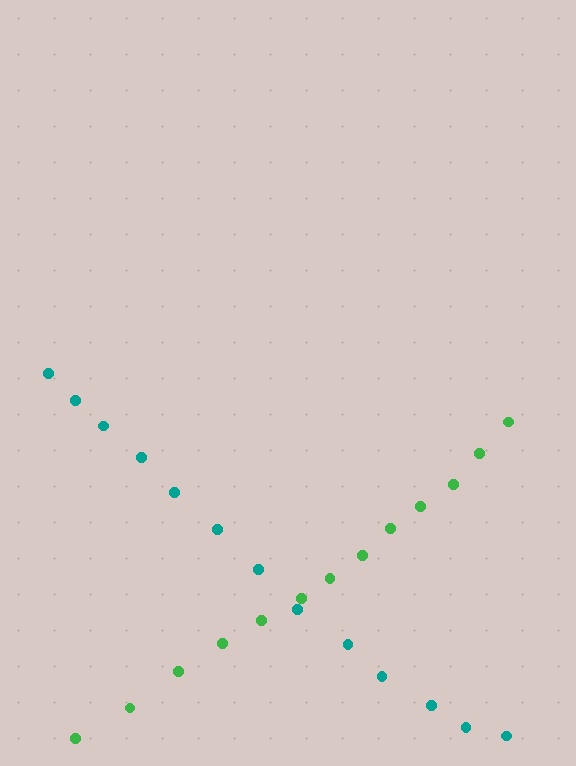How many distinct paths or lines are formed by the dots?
There are 2 distinct paths.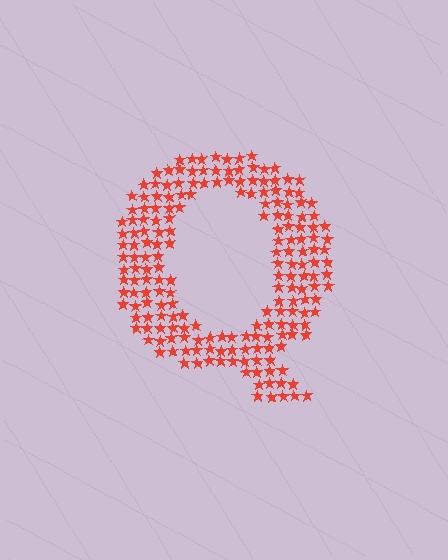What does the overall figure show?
The overall figure shows the letter Q.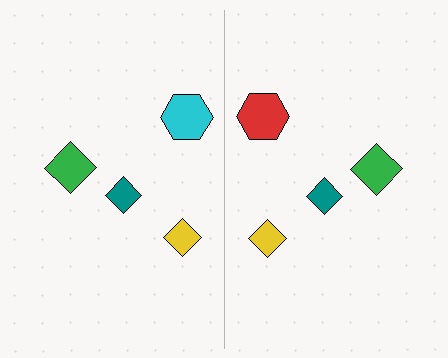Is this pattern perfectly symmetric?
No, the pattern is not perfectly symmetric. The red hexagon on the right side breaks the symmetry — its mirror counterpart is cyan.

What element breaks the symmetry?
The red hexagon on the right side breaks the symmetry — its mirror counterpart is cyan.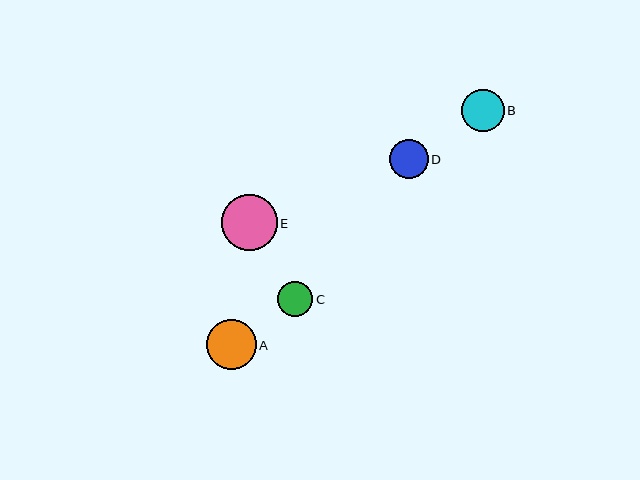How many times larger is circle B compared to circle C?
Circle B is approximately 1.2 times the size of circle C.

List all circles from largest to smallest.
From largest to smallest: E, A, B, D, C.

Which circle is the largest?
Circle E is the largest with a size of approximately 56 pixels.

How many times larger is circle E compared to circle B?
Circle E is approximately 1.3 times the size of circle B.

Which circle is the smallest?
Circle C is the smallest with a size of approximately 35 pixels.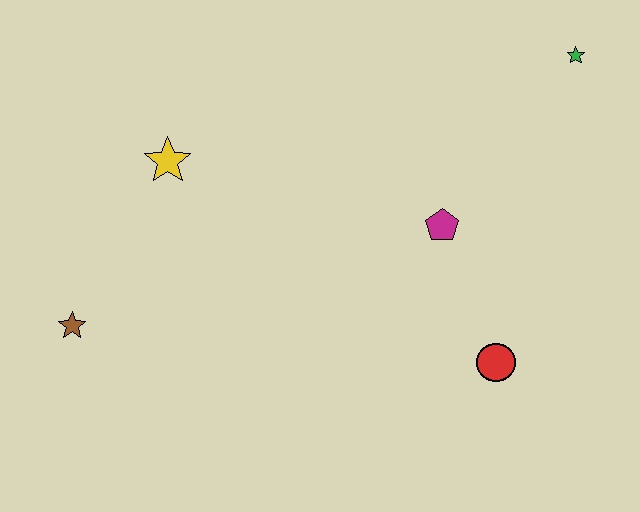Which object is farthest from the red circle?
The brown star is farthest from the red circle.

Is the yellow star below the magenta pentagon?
No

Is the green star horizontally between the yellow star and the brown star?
No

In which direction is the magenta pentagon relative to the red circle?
The magenta pentagon is above the red circle.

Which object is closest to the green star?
The magenta pentagon is closest to the green star.